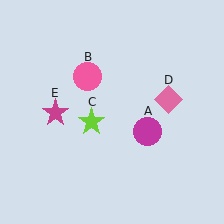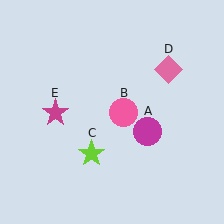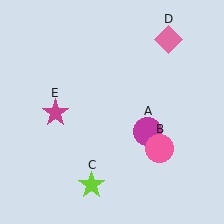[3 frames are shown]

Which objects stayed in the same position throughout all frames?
Magenta circle (object A) and magenta star (object E) remained stationary.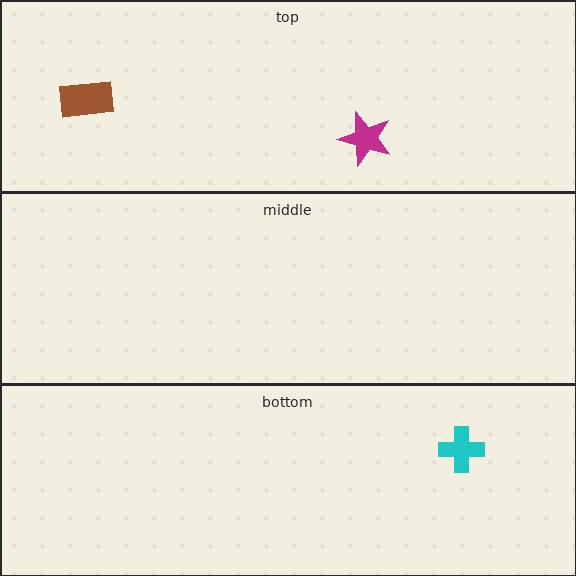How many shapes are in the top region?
2.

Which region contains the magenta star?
The top region.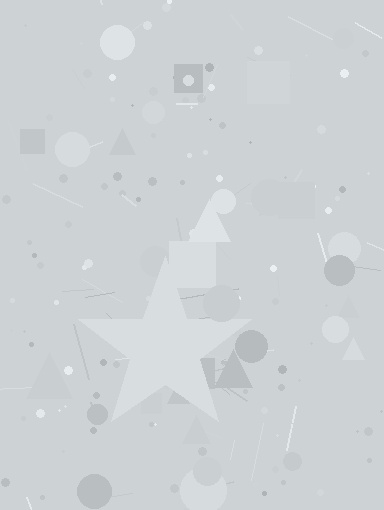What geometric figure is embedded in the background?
A star is embedded in the background.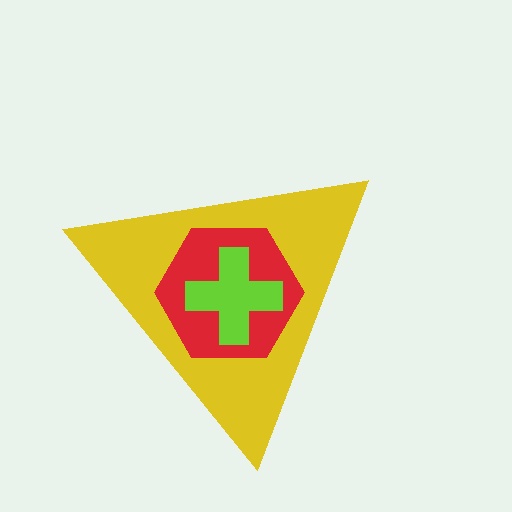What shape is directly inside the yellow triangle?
The red hexagon.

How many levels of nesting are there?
3.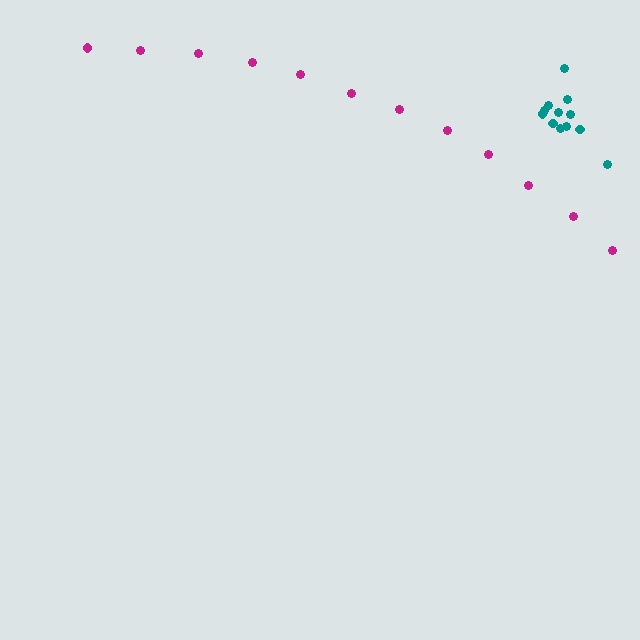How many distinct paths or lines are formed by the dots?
There are 2 distinct paths.